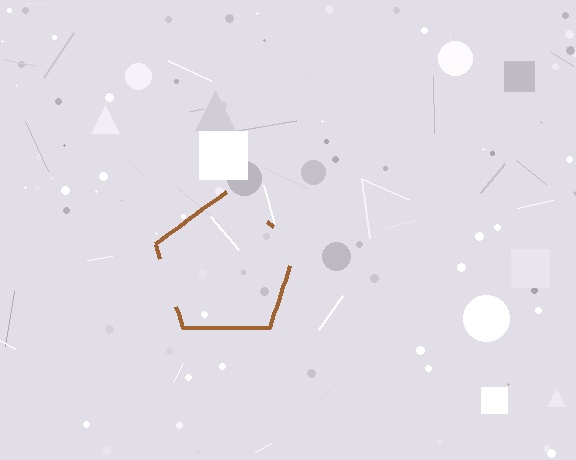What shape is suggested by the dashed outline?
The dashed outline suggests a pentagon.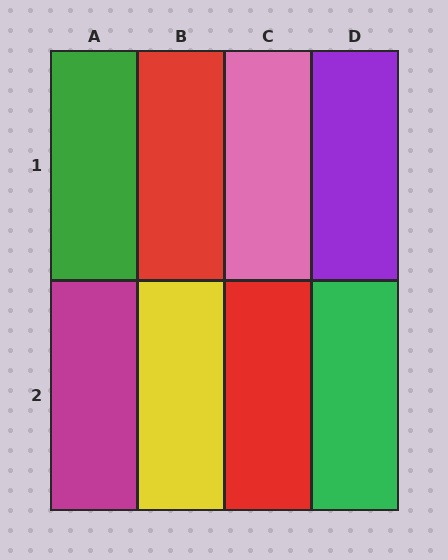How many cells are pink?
1 cell is pink.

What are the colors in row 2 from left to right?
Magenta, yellow, red, green.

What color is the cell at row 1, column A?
Green.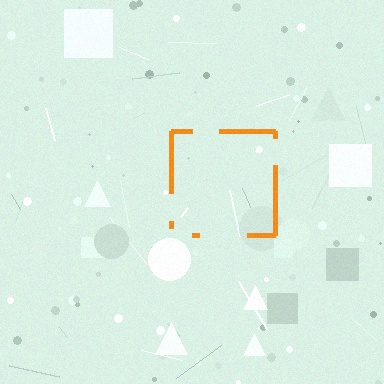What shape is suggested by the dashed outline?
The dashed outline suggests a square.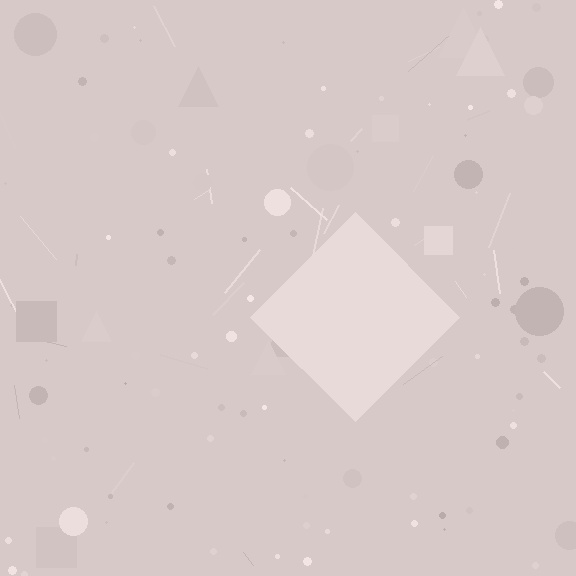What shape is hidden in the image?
A diamond is hidden in the image.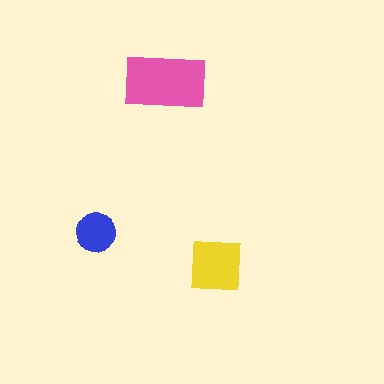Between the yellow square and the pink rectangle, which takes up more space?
The pink rectangle.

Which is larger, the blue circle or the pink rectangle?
The pink rectangle.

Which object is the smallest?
The blue circle.